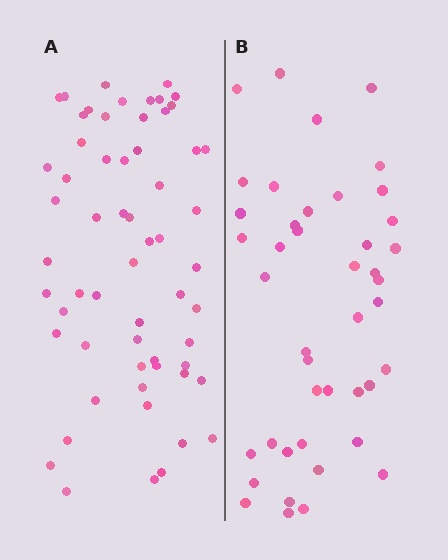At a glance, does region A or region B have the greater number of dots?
Region A (the left region) has more dots.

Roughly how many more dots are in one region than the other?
Region A has approximately 15 more dots than region B.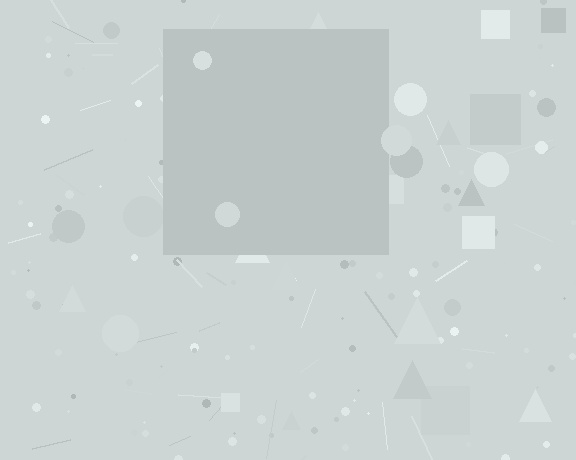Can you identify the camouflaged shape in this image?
The camouflaged shape is a square.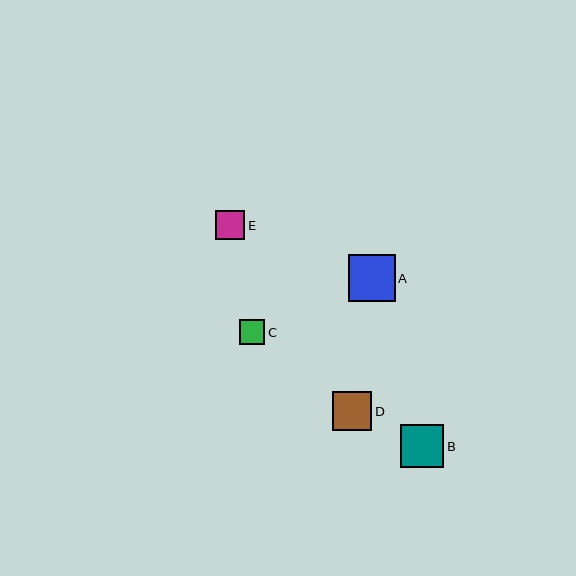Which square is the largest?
Square A is the largest with a size of approximately 47 pixels.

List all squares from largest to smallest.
From largest to smallest: A, B, D, E, C.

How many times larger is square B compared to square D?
Square B is approximately 1.1 times the size of square D.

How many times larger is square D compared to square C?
Square D is approximately 1.6 times the size of square C.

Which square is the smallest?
Square C is the smallest with a size of approximately 25 pixels.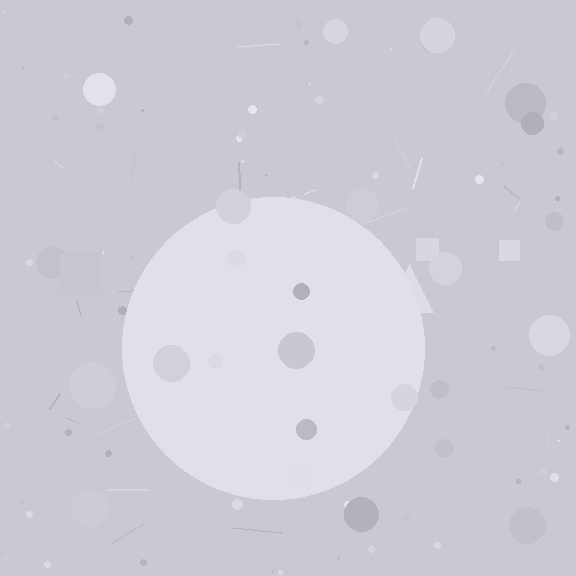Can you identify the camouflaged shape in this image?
The camouflaged shape is a circle.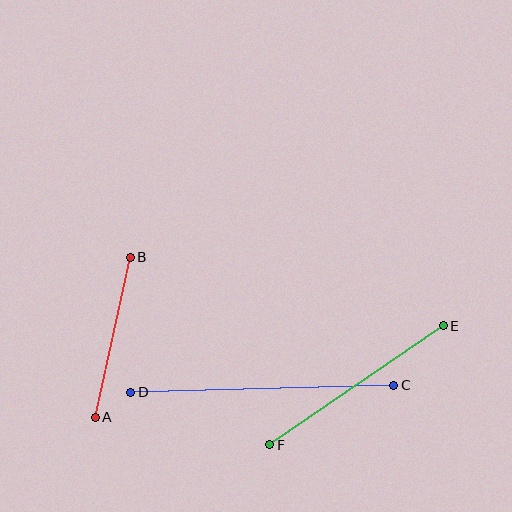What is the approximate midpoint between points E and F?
The midpoint is at approximately (357, 385) pixels.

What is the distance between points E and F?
The distance is approximately 210 pixels.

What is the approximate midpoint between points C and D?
The midpoint is at approximately (262, 389) pixels.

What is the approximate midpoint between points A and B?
The midpoint is at approximately (113, 337) pixels.